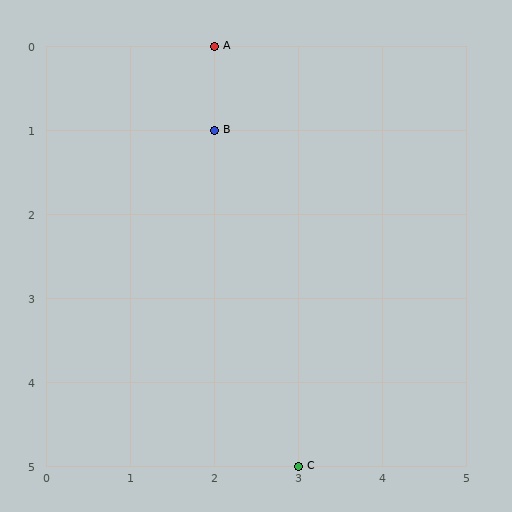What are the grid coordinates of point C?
Point C is at grid coordinates (3, 5).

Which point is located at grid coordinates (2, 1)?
Point B is at (2, 1).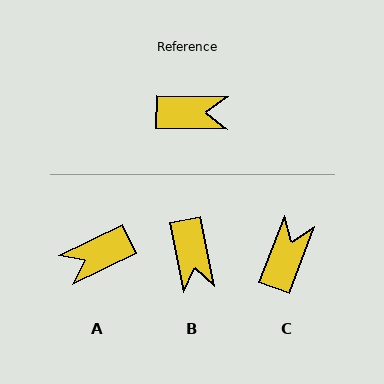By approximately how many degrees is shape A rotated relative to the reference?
Approximately 153 degrees clockwise.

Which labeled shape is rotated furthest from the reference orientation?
A, about 153 degrees away.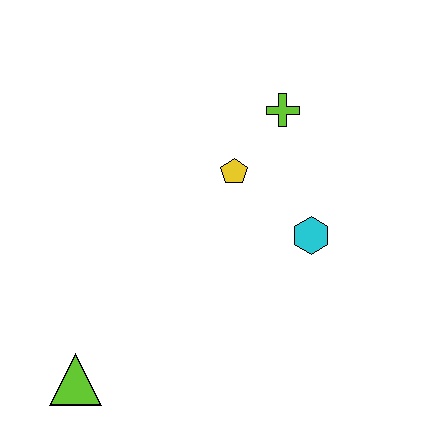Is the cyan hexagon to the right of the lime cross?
Yes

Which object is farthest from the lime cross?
The lime triangle is farthest from the lime cross.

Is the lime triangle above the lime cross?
No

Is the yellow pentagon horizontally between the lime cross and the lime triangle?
Yes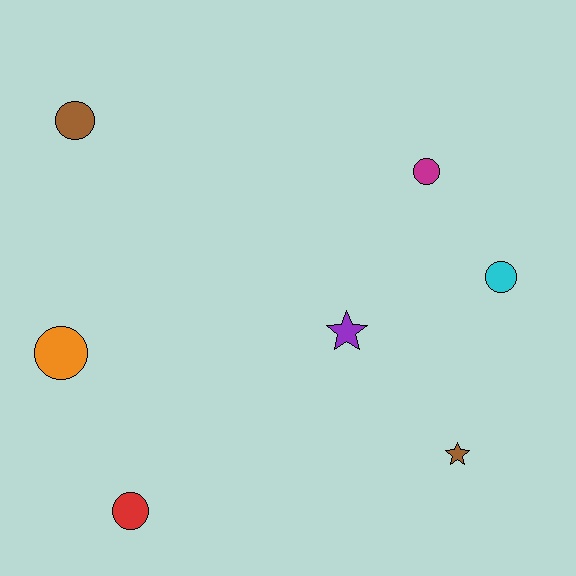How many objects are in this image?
There are 7 objects.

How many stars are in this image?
There are 2 stars.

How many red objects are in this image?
There is 1 red object.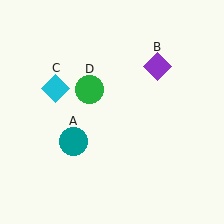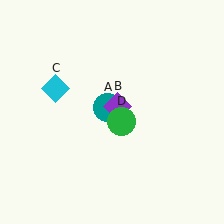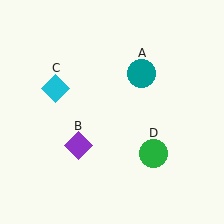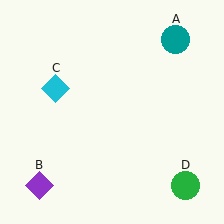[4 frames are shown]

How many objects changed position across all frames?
3 objects changed position: teal circle (object A), purple diamond (object B), green circle (object D).